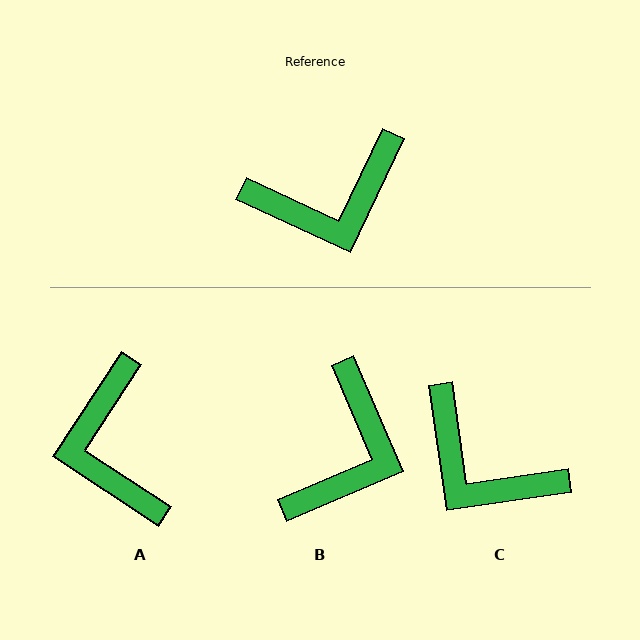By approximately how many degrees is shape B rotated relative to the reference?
Approximately 48 degrees counter-clockwise.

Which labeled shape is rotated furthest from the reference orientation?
A, about 98 degrees away.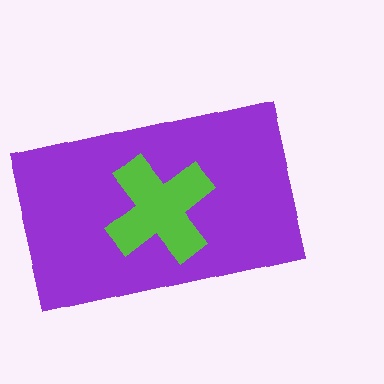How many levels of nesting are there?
2.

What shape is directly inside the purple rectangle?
The lime cross.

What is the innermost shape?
The lime cross.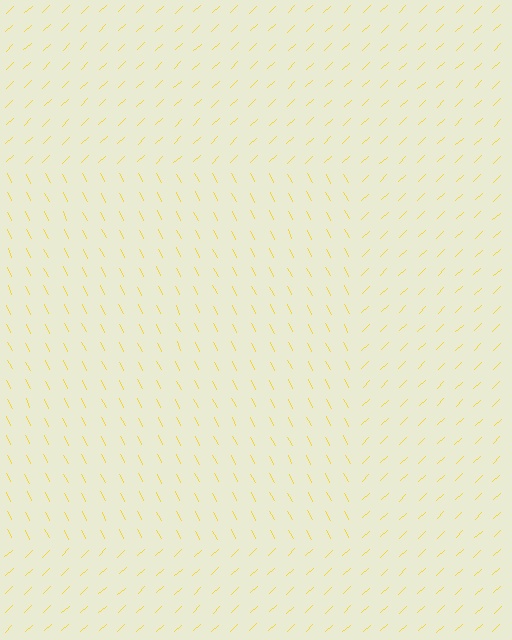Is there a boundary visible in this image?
Yes, there is a texture boundary formed by a change in line orientation.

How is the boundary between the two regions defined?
The boundary is defined purely by a change in line orientation (approximately 74 degrees difference). All lines are the same color and thickness.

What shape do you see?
I see a rectangle.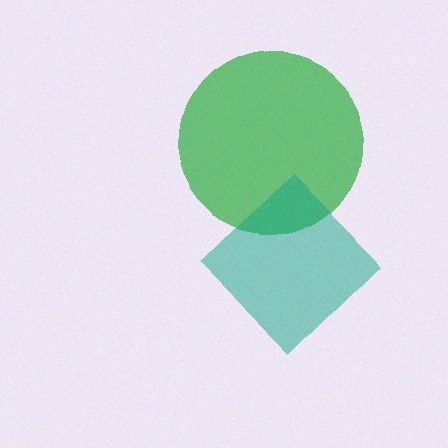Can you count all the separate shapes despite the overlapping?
Yes, there are 2 separate shapes.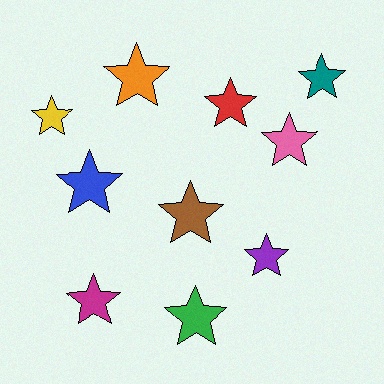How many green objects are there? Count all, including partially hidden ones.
There is 1 green object.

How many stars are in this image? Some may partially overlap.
There are 10 stars.